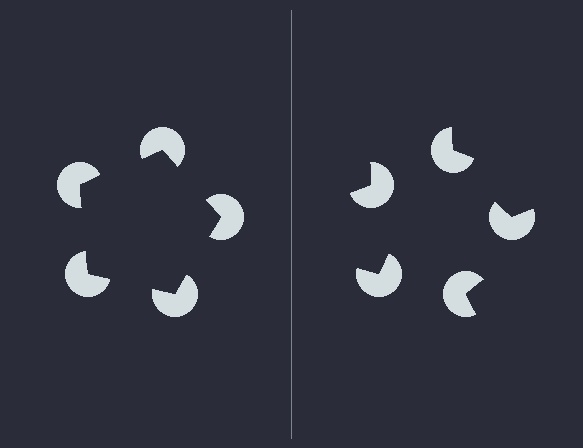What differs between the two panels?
The pac-man discs are positioned identically on both sides; only the wedge orientations differ. On the left they align to a pentagon; on the right they are misaligned.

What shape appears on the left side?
An illusory pentagon.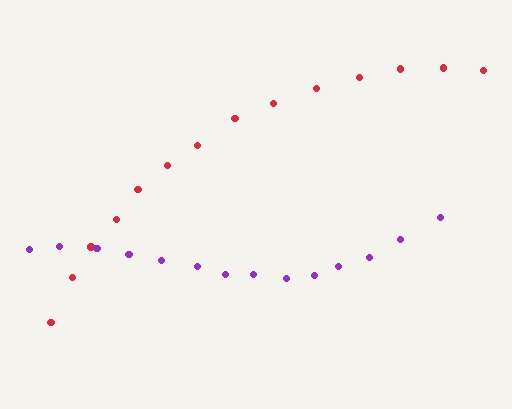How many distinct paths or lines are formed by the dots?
There are 2 distinct paths.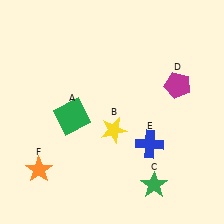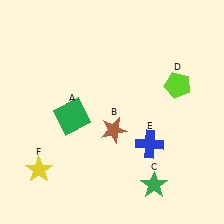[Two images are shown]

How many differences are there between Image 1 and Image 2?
There are 3 differences between the two images.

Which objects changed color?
B changed from yellow to brown. D changed from magenta to lime. F changed from orange to yellow.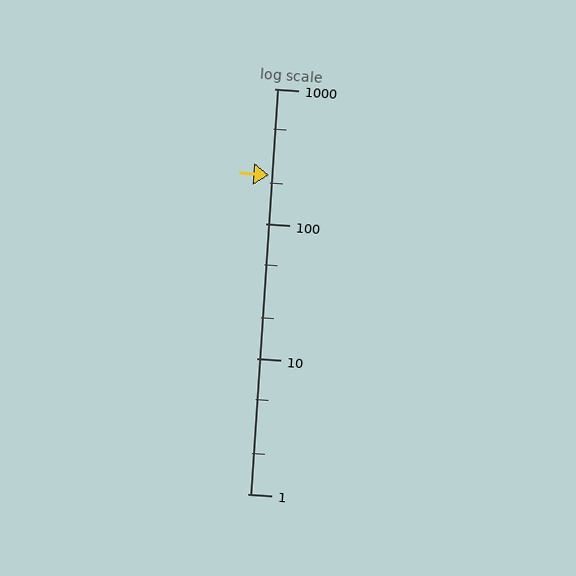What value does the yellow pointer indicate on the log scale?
The pointer indicates approximately 230.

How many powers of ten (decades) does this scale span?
The scale spans 3 decades, from 1 to 1000.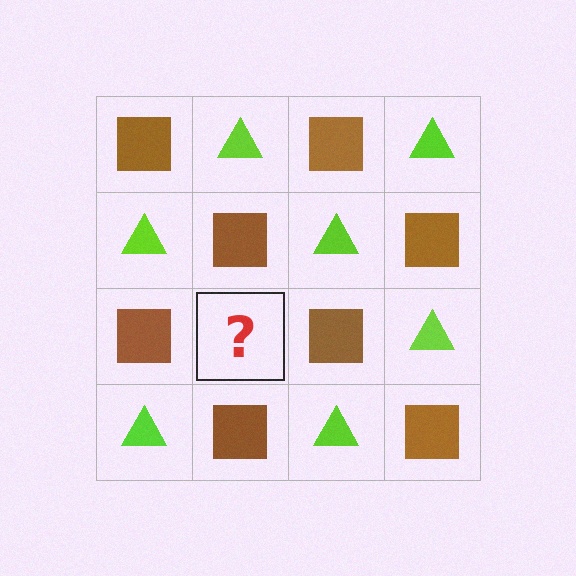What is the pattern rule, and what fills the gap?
The rule is that it alternates brown square and lime triangle in a checkerboard pattern. The gap should be filled with a lime triangle.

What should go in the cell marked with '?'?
The missing cell should contain a lime triangle.